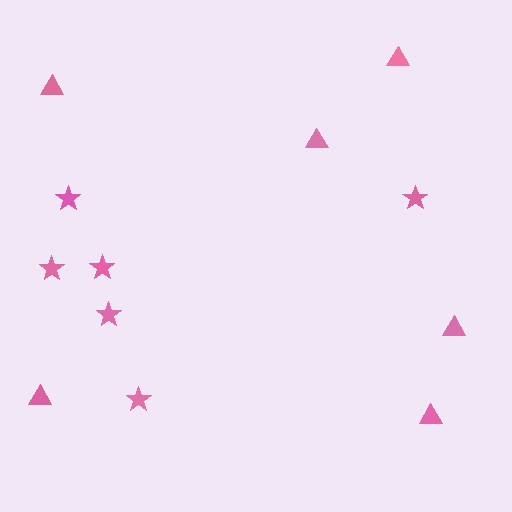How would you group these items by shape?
There are 2 groups: one group of triangles (6) and one group of stars (6).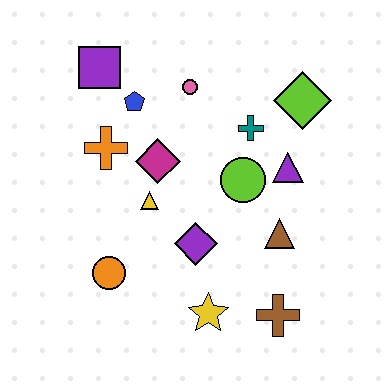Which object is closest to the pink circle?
The blue pentagon is closest to the pink circle.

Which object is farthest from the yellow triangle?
The lime diamond is farthest from the yellow triangle.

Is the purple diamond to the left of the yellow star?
Yes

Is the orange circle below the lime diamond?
Yes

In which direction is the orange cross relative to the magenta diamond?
The orange cross is to the left of the magenta diamond.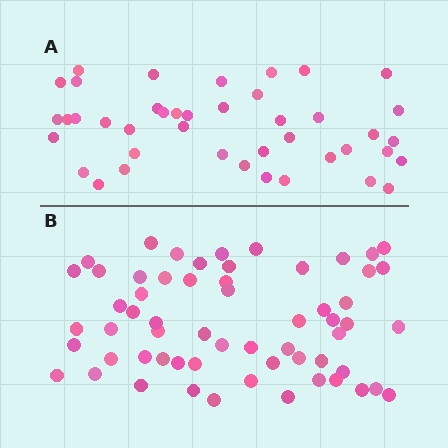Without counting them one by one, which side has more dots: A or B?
Region B (the bottom region) has more dots.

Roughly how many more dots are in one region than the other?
Region B has approximately 20 more dots than region A.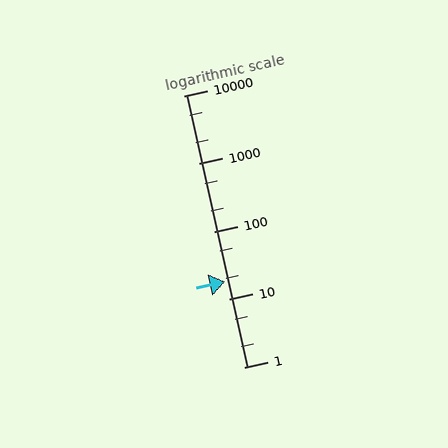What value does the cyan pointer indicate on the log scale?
The pointer indicates approximately 18.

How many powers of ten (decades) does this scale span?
The scale spans 4 decades, from 1 to 10000.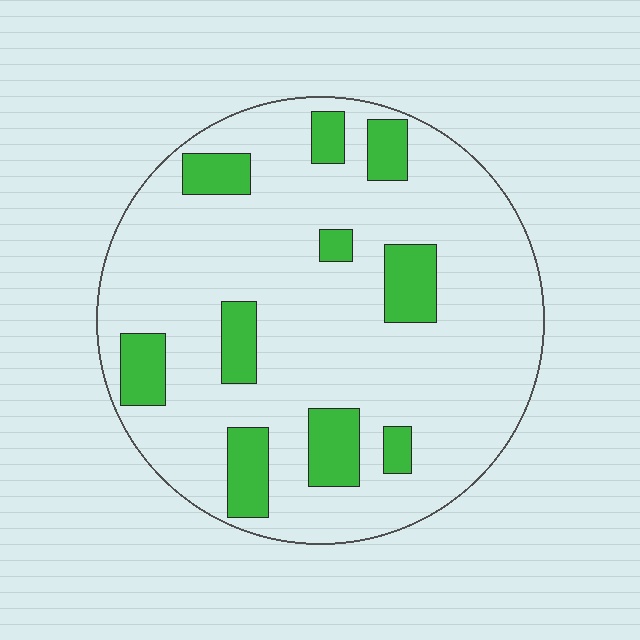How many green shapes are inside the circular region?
10.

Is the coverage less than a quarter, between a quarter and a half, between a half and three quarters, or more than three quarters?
Less than a quarter.